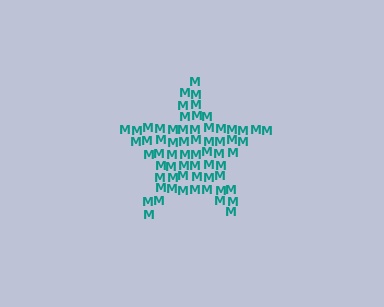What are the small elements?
The small elements are letter M's.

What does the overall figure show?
The overall figure shows a star.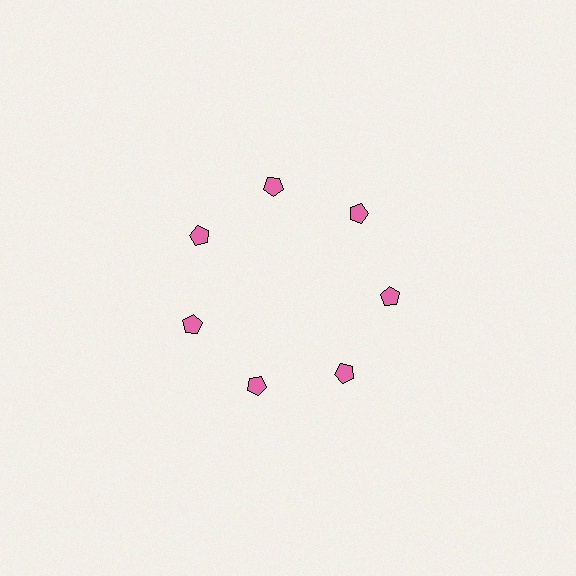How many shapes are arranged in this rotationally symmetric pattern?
There are 7 shapes, arranged in 7 groups of 1.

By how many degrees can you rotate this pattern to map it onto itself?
The pattern maps onto itself every 51 degrees of rotation.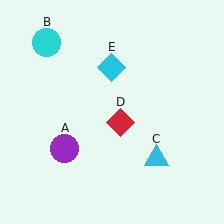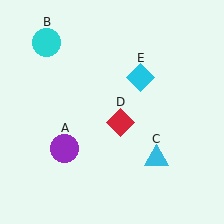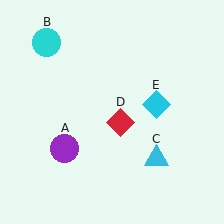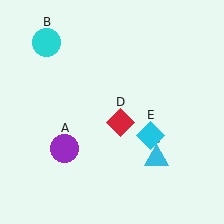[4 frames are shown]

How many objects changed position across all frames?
1 object changed position: cyan diamond (object E).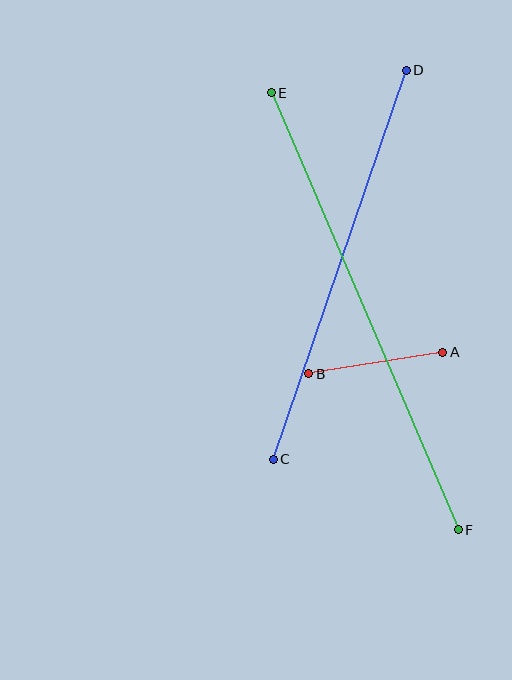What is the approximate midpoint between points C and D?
The midpoint is at approximately (340, 265) pixels.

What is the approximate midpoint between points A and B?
The midpoint is at approximately (376, 363) pixels.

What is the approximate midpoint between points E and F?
The midpoint is at approximately (365, 311) pixels.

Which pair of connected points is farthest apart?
Points E and F are farthest apart.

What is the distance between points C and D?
The distance is approximately 411 pixels.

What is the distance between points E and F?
The distance is approximately 475 pixels.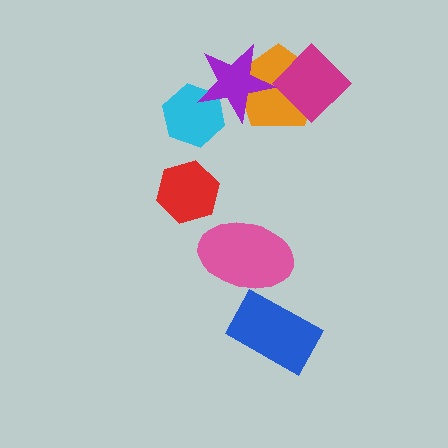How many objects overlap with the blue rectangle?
0 objects overlap with the blue rectangle.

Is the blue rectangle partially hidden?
No, no other shape covers it.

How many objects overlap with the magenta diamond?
1 object overlaps with the magenta diamond.